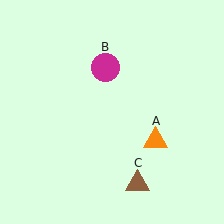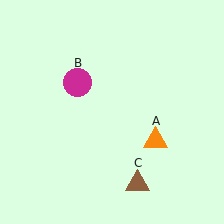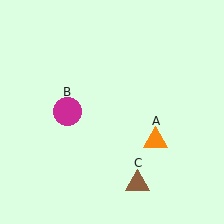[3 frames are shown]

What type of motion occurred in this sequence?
The magenta circle (object B) rotated counterclockwise around the center of the scene.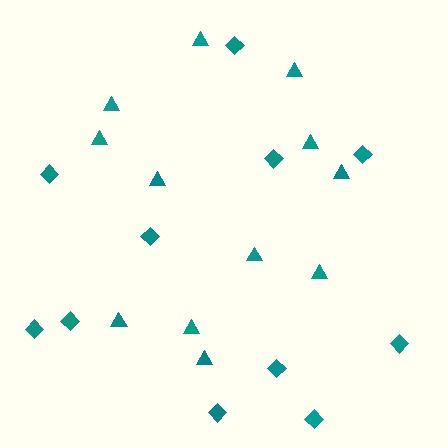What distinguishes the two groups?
There are 2 groups: one group of triangles (12) and one group of diamonds (11).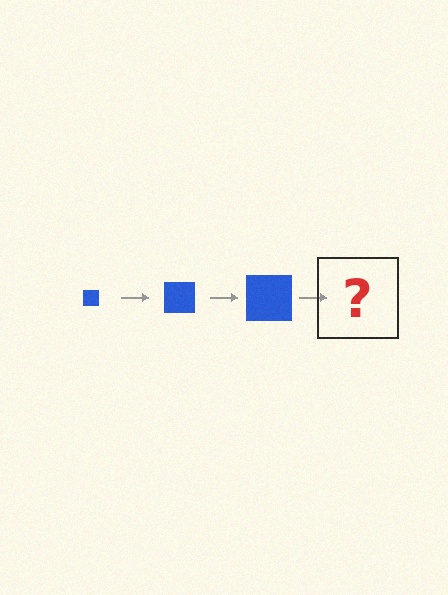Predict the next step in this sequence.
The next step is a blue square, larger than the previous one.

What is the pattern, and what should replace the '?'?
The pattern is that the square gets progressively larger each step. The '?' should be a blue square, larger than the previous one.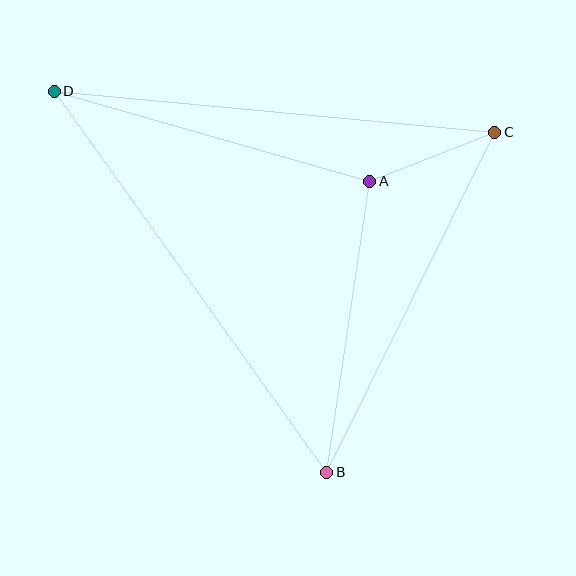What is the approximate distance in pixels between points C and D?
The distance between C and D is approximately 442 pixels.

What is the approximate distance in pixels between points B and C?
The distance between B and C is approximately 379 pixels.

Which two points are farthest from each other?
Points B and D are farthest from each other.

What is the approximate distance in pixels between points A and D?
The distance between A and D is approximately 328 pixels.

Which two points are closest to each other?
Points A and C are closest to each other.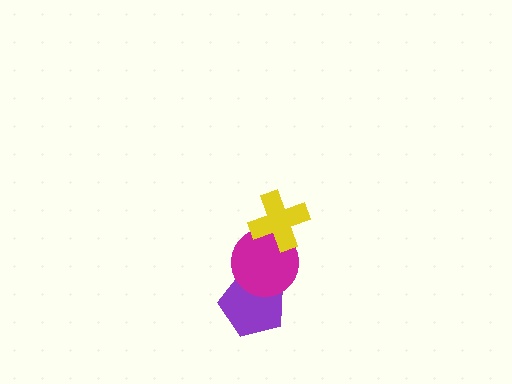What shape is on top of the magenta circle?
The yellow cross is on top of the magenta circle.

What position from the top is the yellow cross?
The yellow cross is 1st from the top.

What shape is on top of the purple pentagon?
The magenta circle is on top of the purple pentagon.